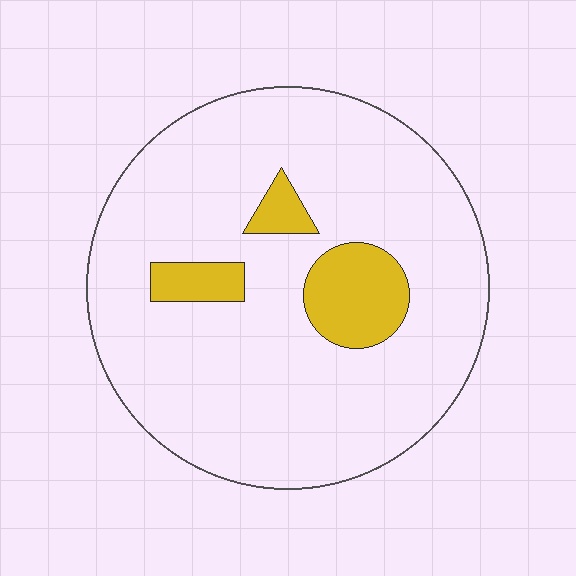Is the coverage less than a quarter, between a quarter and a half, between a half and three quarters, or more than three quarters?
Less than a quarter.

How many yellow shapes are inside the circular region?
3.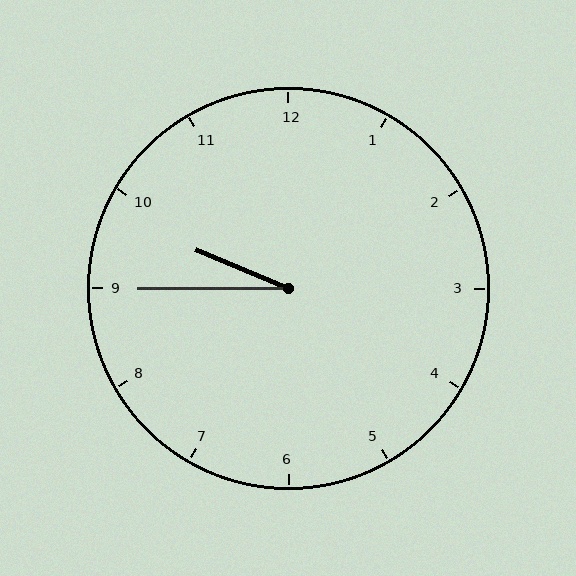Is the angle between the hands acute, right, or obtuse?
It is acute.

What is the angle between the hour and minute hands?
Approximately 22 degrees.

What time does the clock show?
9:45.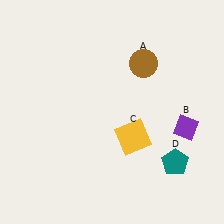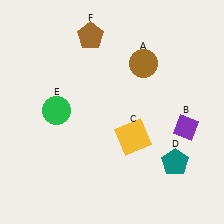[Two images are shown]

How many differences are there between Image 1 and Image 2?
There are 2 differences between the two images.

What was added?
A green circle (E), a brown pentagon (F) were added in Image 2.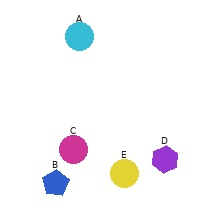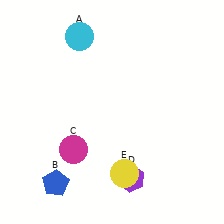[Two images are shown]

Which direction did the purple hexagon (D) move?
The purple hexagon (D) moved left.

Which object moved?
The purple hexagon (D) moved left.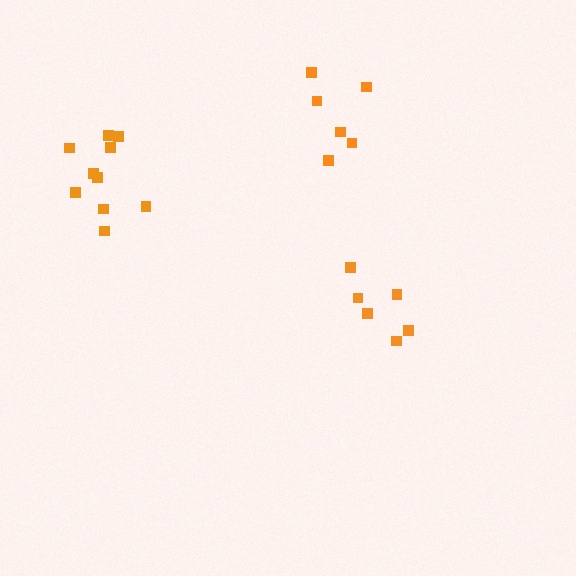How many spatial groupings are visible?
There are 3 spatial groupings.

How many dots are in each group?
Group 1: 6 dots, Group 2: 6 dots, Group 3: 10 dots (22 total).